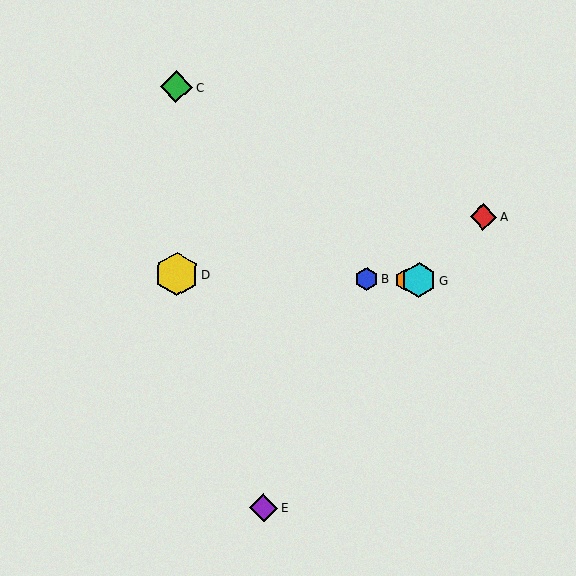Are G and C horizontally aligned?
No, G is at y≈280 and C is at y≈87.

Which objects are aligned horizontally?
Objects B, D, F, G are aligned horizontally.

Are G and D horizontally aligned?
Yes, both are at y≈280.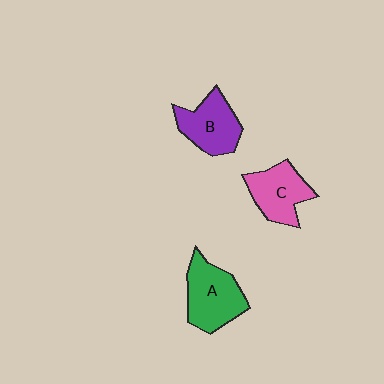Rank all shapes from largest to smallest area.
From largest to smallest: A (green), B (purple), C (pink).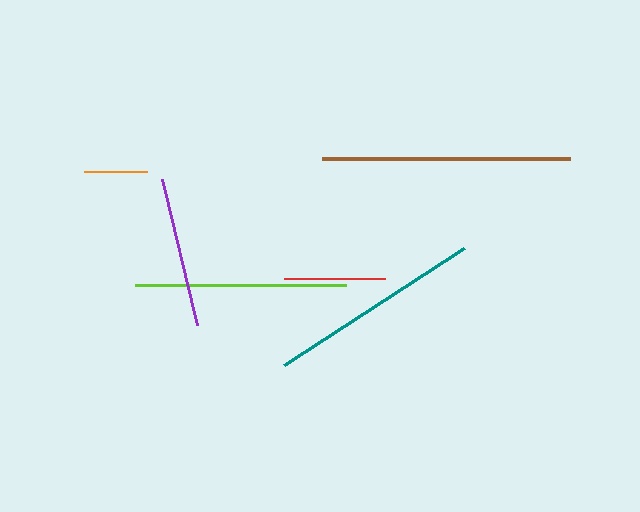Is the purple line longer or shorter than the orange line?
The purple line is longer than the orange line.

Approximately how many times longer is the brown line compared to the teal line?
The brown line is approximately 1.2 times the length of the teal line.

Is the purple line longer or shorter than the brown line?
The brown line is longer than the purple line.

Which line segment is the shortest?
The orange line is the shortest at approximately 63 pixels.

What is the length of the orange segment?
The orange segment is approximately 63 pixels long.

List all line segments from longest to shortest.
From longest to shortest: brown, teal, lime, purple, red, orange.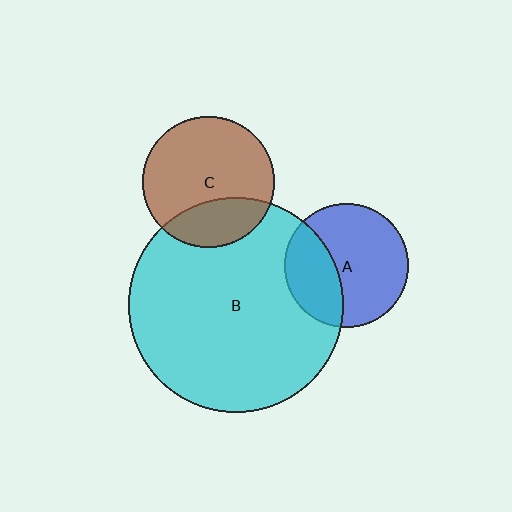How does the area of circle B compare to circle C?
Approximately 2.7 times.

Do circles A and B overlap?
Yes.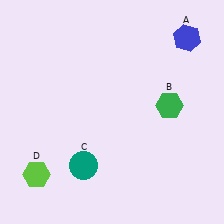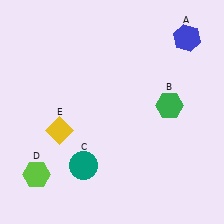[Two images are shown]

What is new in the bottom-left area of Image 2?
A yellow diamond (E) was added in the bottom-left area of Image 2.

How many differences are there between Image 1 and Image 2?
There is 1 difference between the two images.